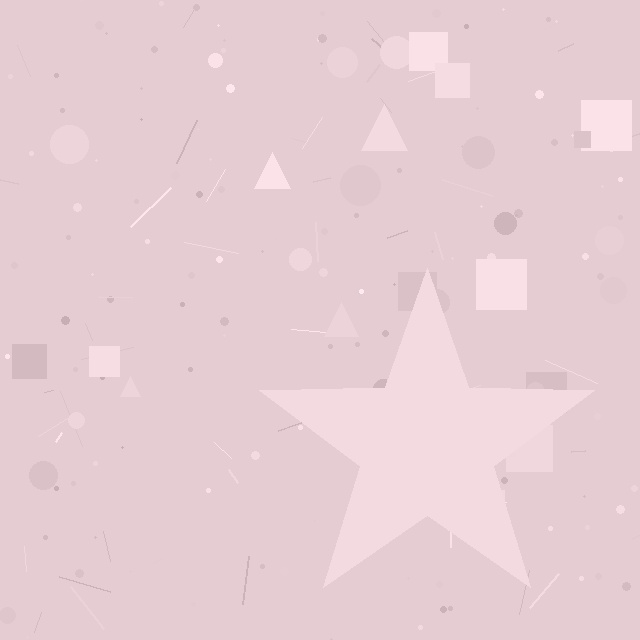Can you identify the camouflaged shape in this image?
The camouflaged shape is a star.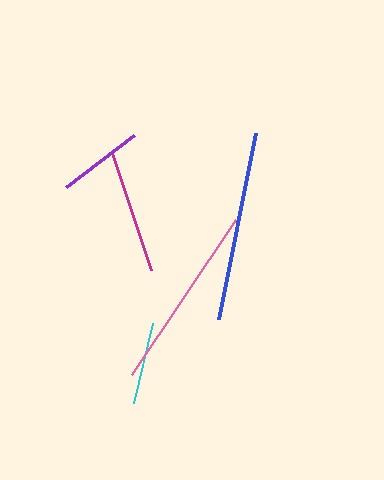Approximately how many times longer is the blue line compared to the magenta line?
The blue line is approximately 1.5 times the length of the magenta line.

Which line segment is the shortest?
The cyan line is the shortest at approximately 82 pixels.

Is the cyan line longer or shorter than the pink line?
The pink line is longer than the cyan line.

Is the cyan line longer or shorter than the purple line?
The purple line is longer than the cyan line.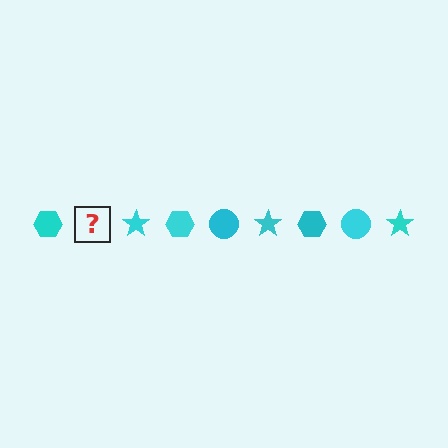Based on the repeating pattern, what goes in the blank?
The blank should be a cyan circle.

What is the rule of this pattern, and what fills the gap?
The rule is that the pattern cycles through hexagon, circle, star shapes in cyan. The gap should be filled with a cyan circle.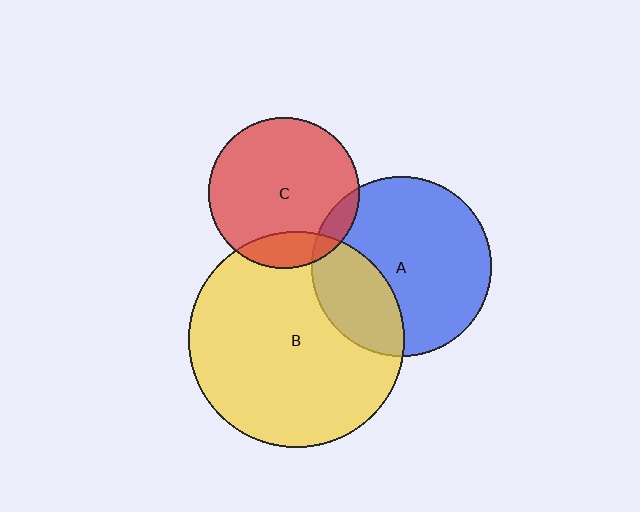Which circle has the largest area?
Circle B (yellow).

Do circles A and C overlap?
Yes.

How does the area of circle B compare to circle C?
Approximately 2.0 times.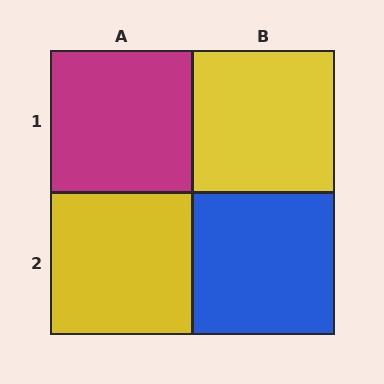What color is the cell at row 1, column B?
Yellow.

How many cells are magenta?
1 cell is magenta.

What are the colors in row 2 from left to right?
Yellow, blue.